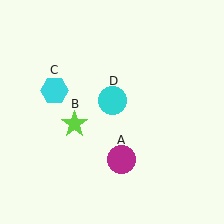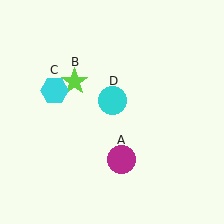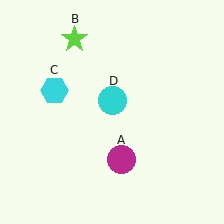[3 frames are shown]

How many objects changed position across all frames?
1 object changed position: lime star (object B).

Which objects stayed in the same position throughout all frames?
Magenta circle (object A) and cyan hexagon (object C) and cyan circle (object D) remained stationary.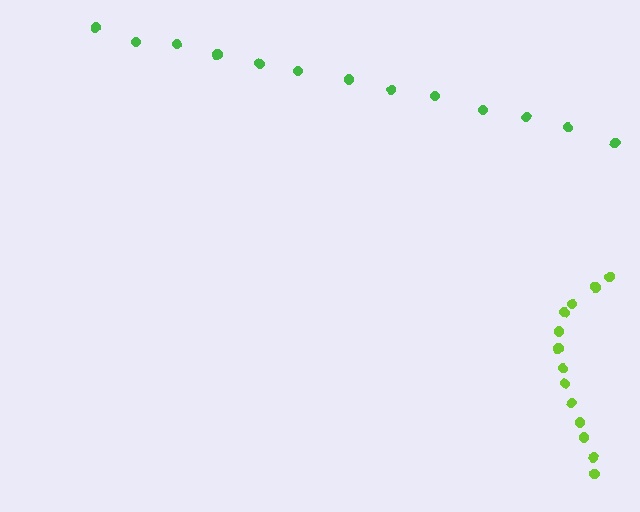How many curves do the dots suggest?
There are 2 distinct paths.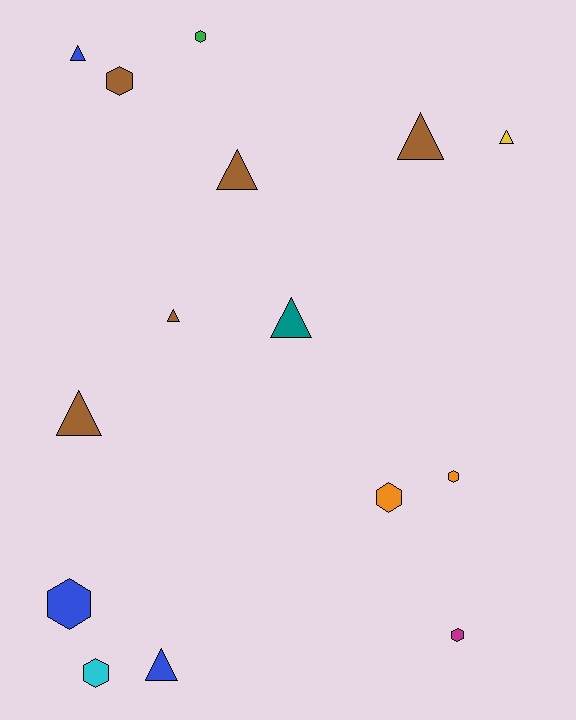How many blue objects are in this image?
There are 3 blue objects.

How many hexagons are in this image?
There are 7 hexagons.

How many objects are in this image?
There are 15 objects.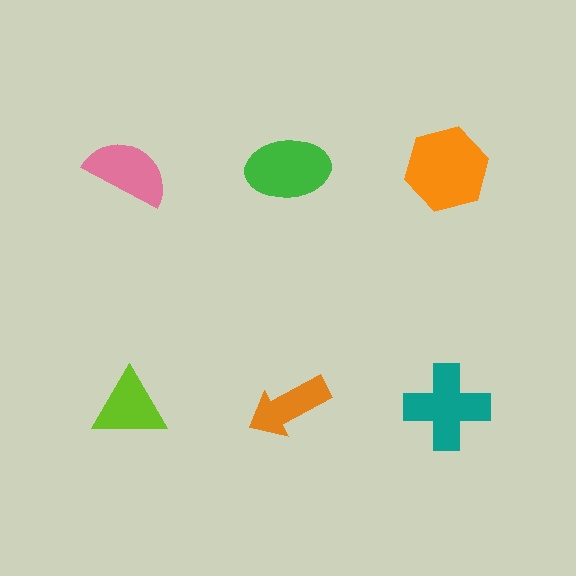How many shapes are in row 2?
3 shapes.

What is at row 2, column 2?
An orange arrow.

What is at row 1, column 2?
A green ellipse.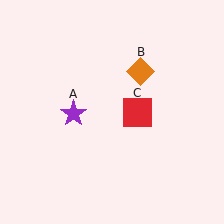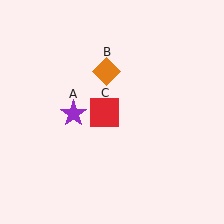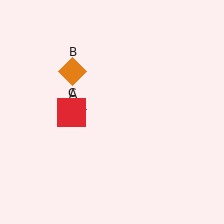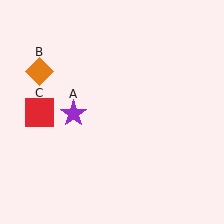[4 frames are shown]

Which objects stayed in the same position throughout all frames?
Purple star (object A) remained stationary.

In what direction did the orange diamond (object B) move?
The orange diamond (object B) moved left.